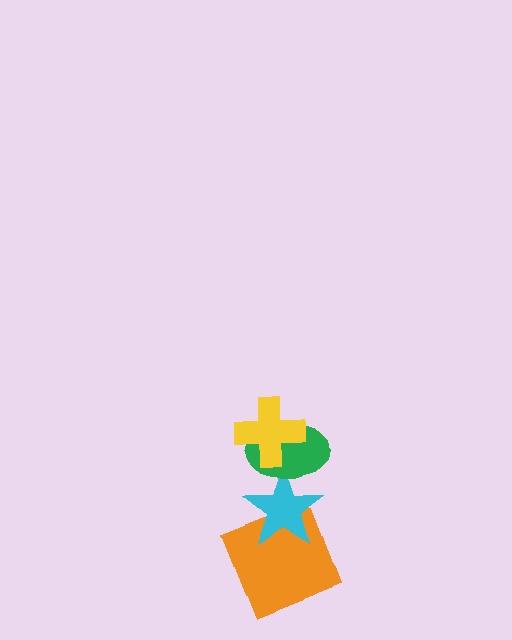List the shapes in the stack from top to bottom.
From top to bottom: the yellow cross, the green ellipse, the cyan star, the orange square.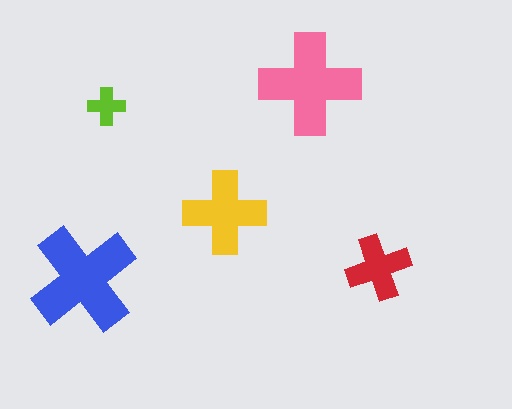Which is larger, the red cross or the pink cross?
The pink one.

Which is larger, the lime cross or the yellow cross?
The yellow one.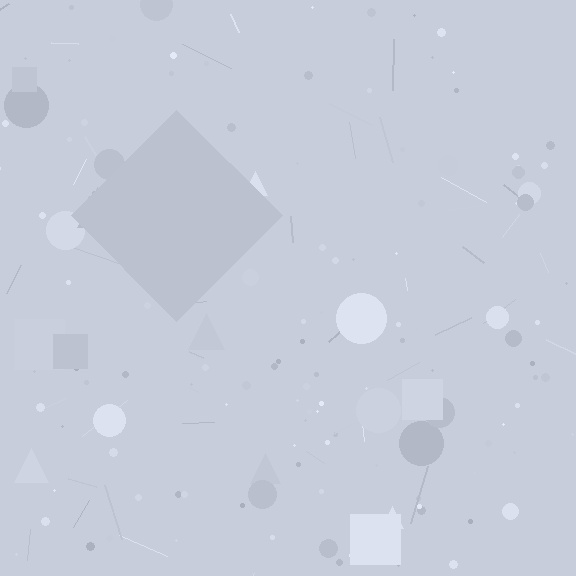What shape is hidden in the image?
A diamond is hidden in the image.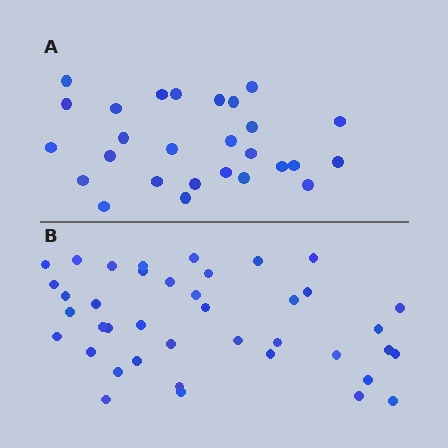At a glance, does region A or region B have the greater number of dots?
Region B (the bottom region) has more dots.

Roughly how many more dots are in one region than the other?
Region B has approximately 15 more dots than region A.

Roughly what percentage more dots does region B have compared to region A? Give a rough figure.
About 50% more.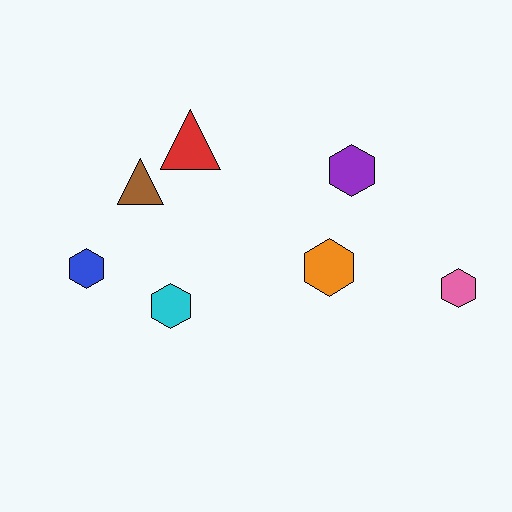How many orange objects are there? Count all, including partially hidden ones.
There is 1 orange object.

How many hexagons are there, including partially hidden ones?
There are 5 hexagons.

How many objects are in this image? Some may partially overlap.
There are 7 objects.